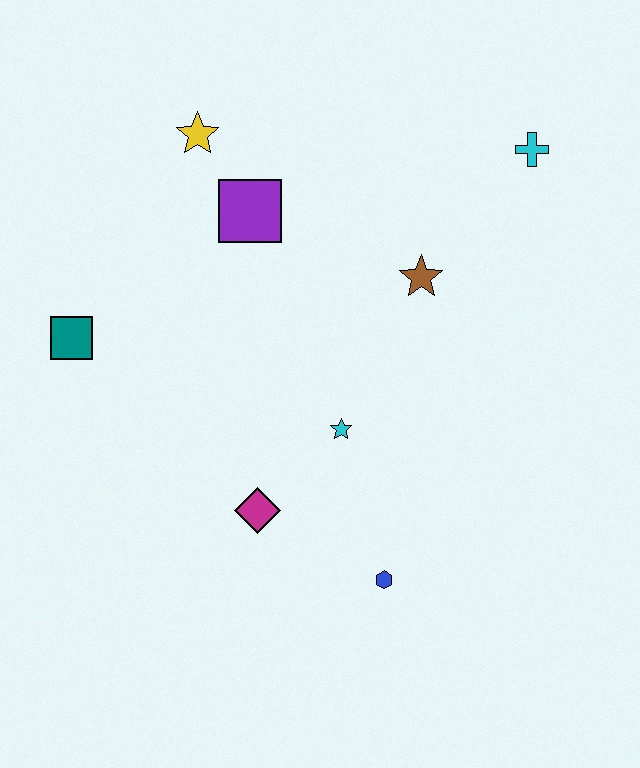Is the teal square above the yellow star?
No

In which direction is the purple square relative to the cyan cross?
The purple square is to the left of the cyan cross.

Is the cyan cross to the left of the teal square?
No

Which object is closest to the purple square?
The yellow star is closest to the purple square.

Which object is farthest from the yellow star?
The blue hexagon is farthest from the yellow star.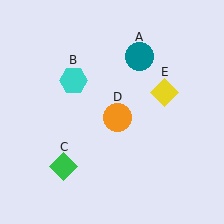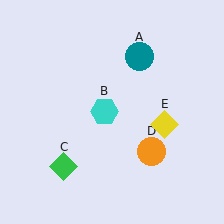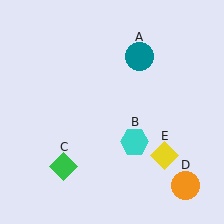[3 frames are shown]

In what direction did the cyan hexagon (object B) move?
The cyan hexagon (object B) moved down and to the right.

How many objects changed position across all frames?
3 objects changed position: cyan hexagon (object B), orange circle (object D), yellow diamond (object E).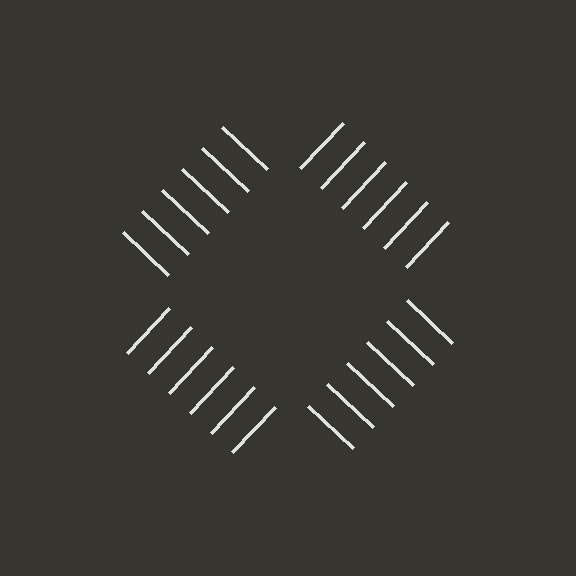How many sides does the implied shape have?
4 sides — the line-ends trace a square.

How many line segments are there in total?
24 — 6 along each of the 4 edges.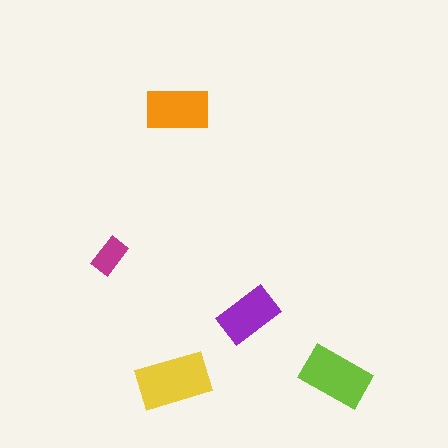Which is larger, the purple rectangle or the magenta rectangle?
The purple one.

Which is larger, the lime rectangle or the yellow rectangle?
The yellow one.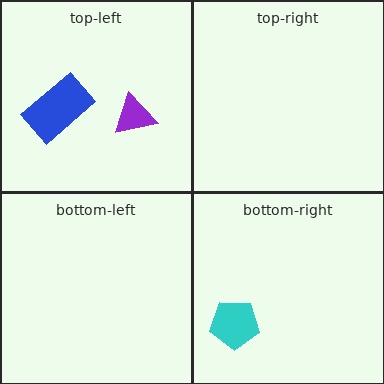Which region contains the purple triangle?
The top-left region.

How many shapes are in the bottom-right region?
1.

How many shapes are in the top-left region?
2.